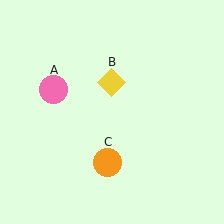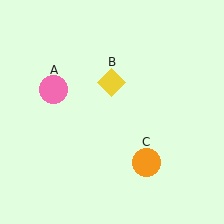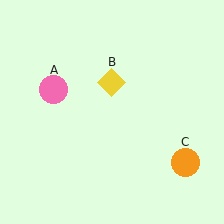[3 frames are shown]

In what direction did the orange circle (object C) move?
The orange circle (object C) moved right.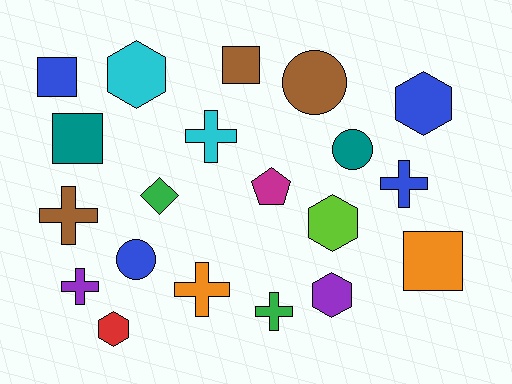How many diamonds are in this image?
There is 1 diamond.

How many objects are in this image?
There are 20 objects.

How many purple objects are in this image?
There are 2 purple objects.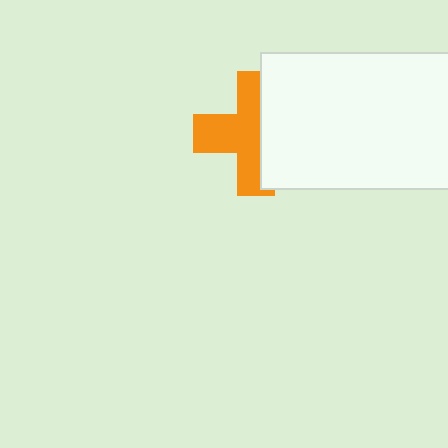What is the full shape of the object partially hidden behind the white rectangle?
The partially hidden object is an orange cross.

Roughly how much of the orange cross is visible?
About half of it is visible (roughly 56%).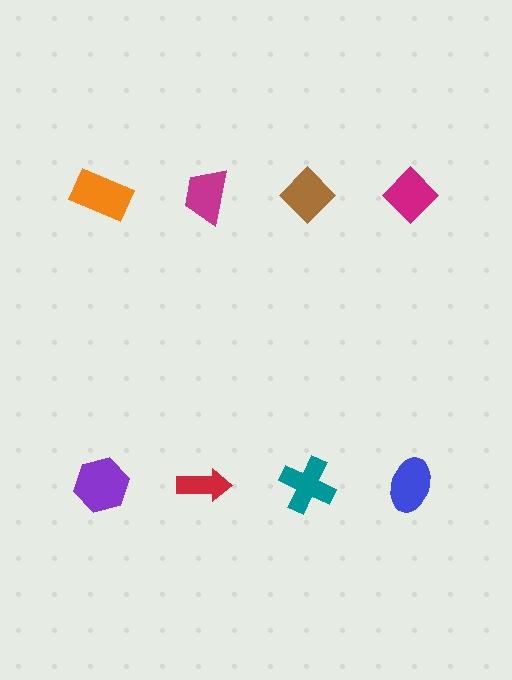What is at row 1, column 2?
A magenta trapezoid.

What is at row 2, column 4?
A blue ellipse.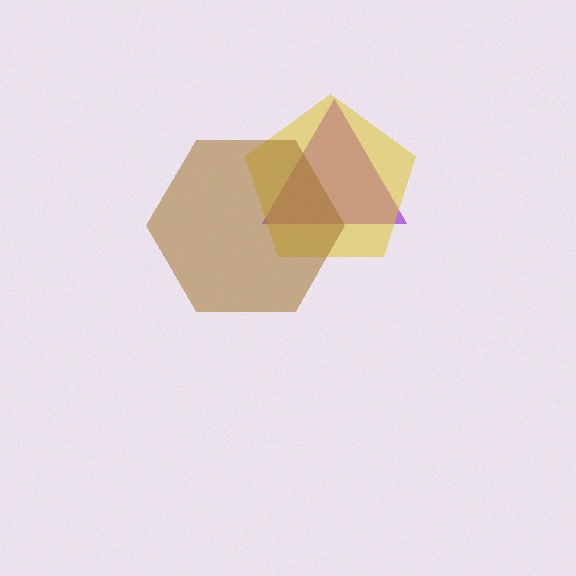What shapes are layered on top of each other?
The layered shapes are: a purple triangle, a yellow pentagon, a brown hexagon.